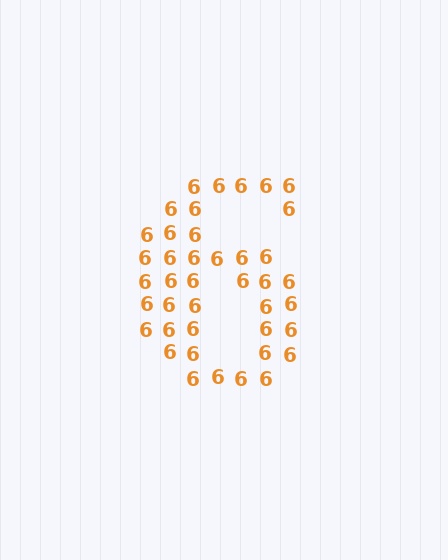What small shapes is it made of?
It is made of small digit 6's.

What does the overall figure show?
The overall figure shows the digit 6.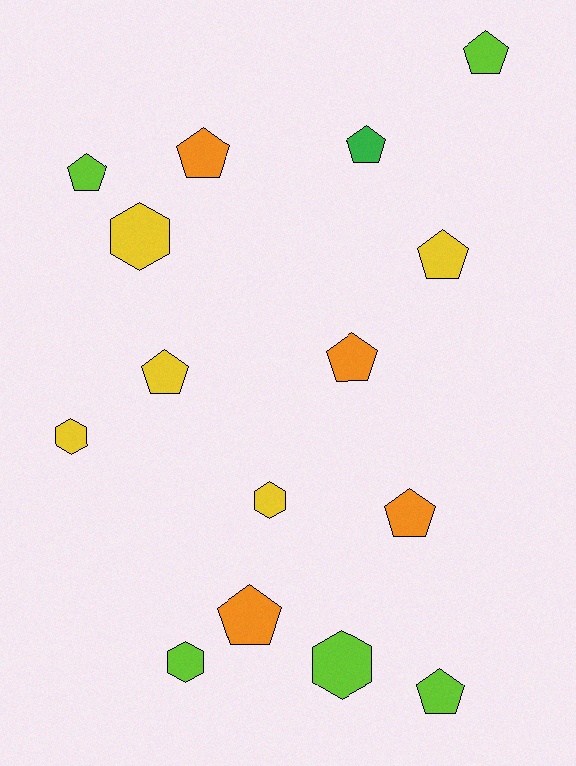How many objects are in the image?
There are 15 objects.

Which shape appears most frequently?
Pentagon, with 10 objects.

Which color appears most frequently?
Lime, with 5 objects.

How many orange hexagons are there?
There are no orange hexagons.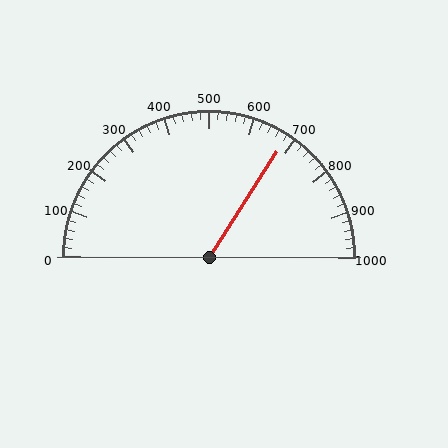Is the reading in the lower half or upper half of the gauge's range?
The reading is in the upper half of the range (0 to 1000).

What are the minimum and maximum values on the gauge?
The gauge ranges from 0 to 1000.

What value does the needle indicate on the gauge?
The needle indicates approximately 680.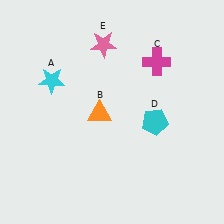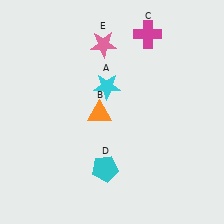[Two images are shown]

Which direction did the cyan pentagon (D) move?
The cyan pentagon (D) moved left.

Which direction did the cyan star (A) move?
The cyan star (A) moved right.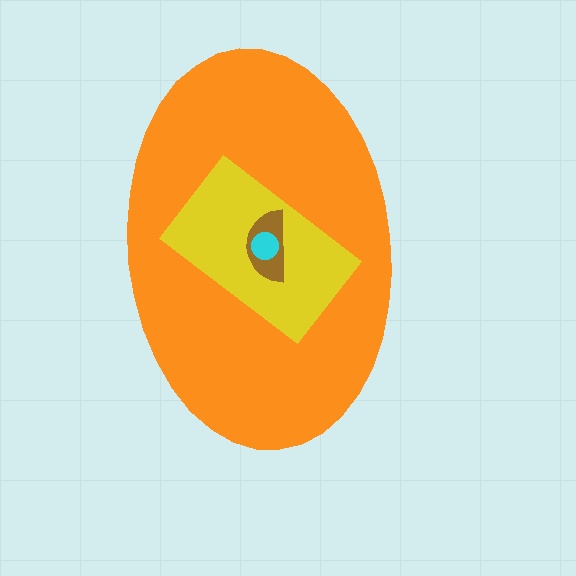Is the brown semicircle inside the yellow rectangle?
Yes.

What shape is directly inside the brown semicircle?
The cyan circle.